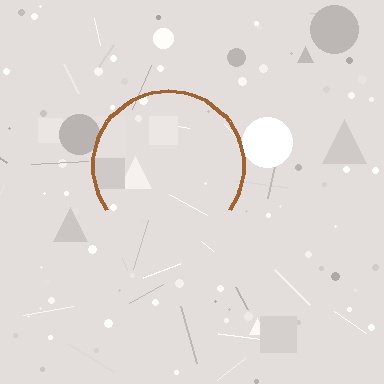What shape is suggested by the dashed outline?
The dashed outline suggests a circle.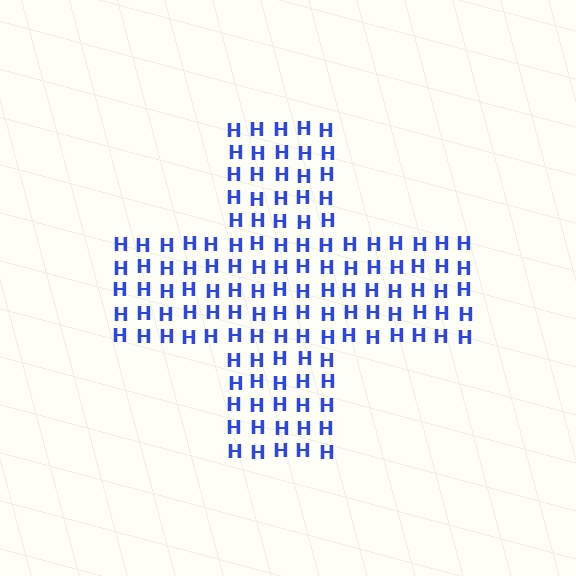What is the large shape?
The large shape is a cross.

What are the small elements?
The small elements are letter H's.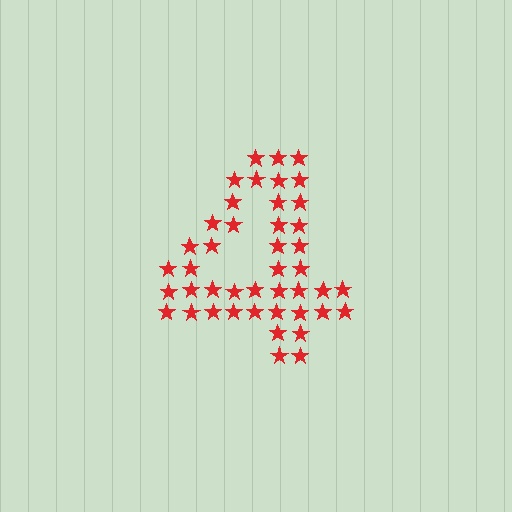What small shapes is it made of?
It is made of small stars.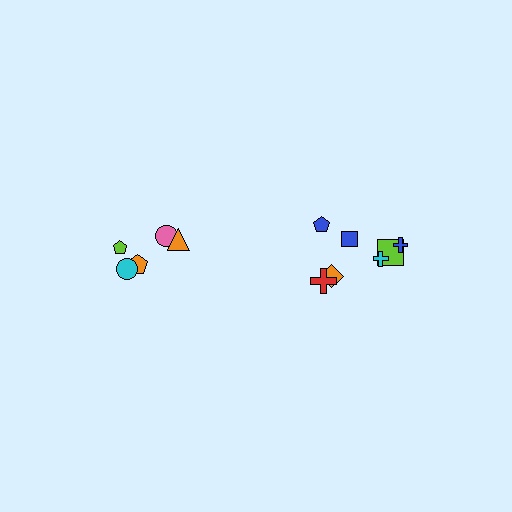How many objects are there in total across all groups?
There are 13 objects.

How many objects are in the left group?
There are 5 objects.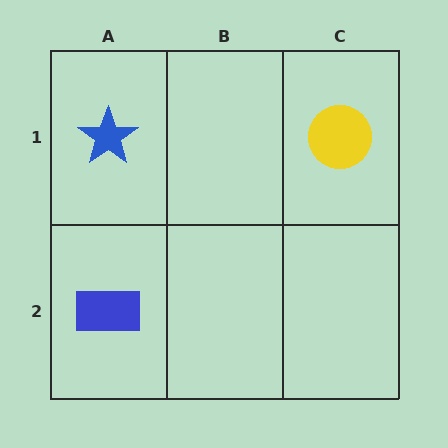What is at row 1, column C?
A yellow circle.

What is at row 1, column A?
A blue star.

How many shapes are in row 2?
1 shape.